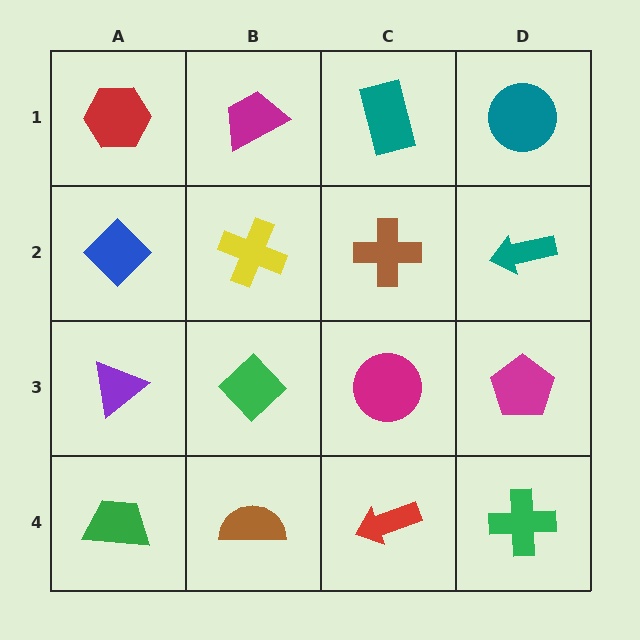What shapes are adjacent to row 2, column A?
A red hexagon (row 1, column A), a purple triangle (row 3, column A), a yellow cross (row 2, column B).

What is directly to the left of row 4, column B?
A green trapezoid.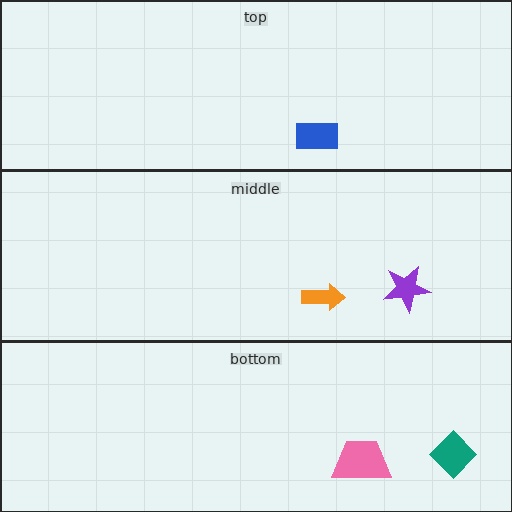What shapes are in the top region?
The blue rectangle.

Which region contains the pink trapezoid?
The bottom region.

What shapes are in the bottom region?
The teal diamond, the pink trapezoid.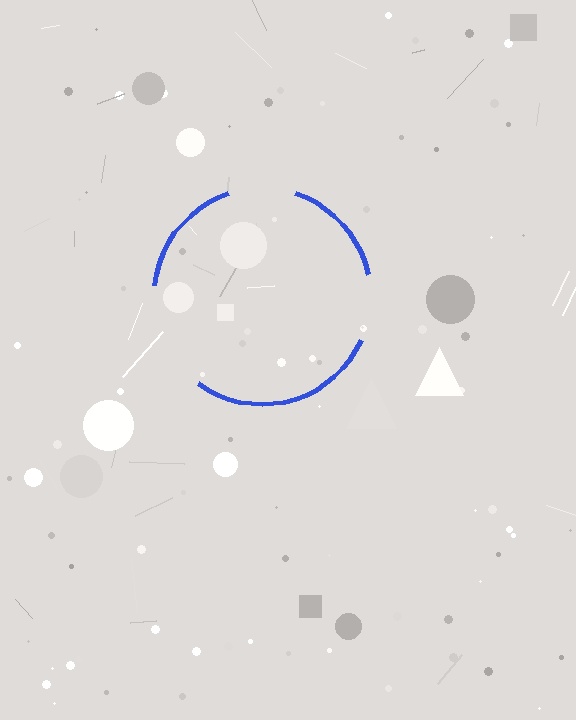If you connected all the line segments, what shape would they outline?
They would outline a circle.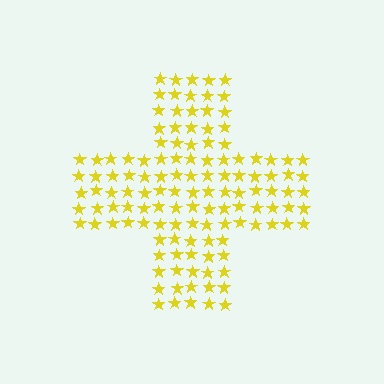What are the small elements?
The small elements are stars.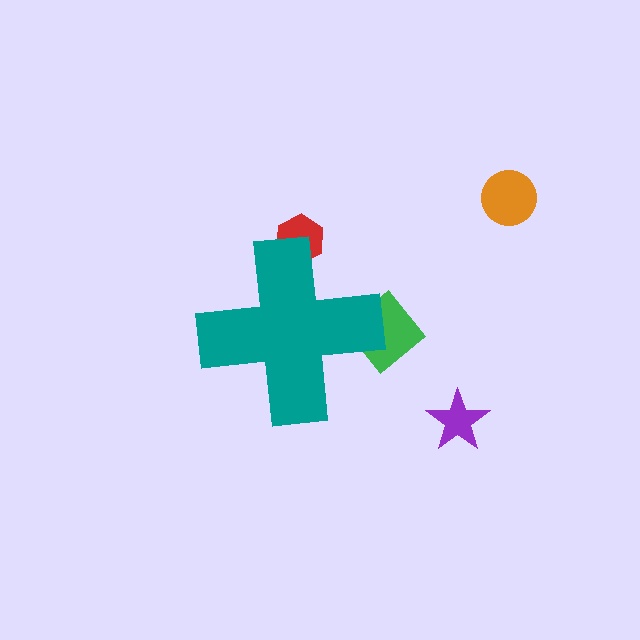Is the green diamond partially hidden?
Yes, the green diamond is partially hidden behind the teal cross.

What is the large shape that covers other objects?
A teal cross.